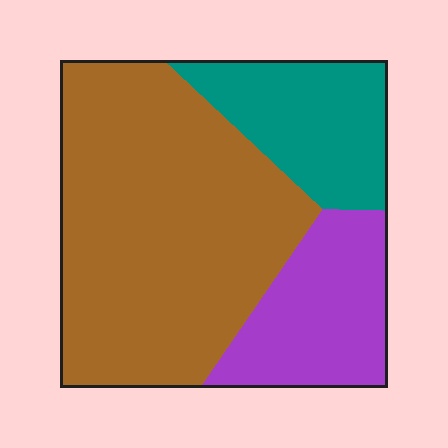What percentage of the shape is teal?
Teal takes up less than a quarter of the shape.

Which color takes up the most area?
Brown, at roughly 60%.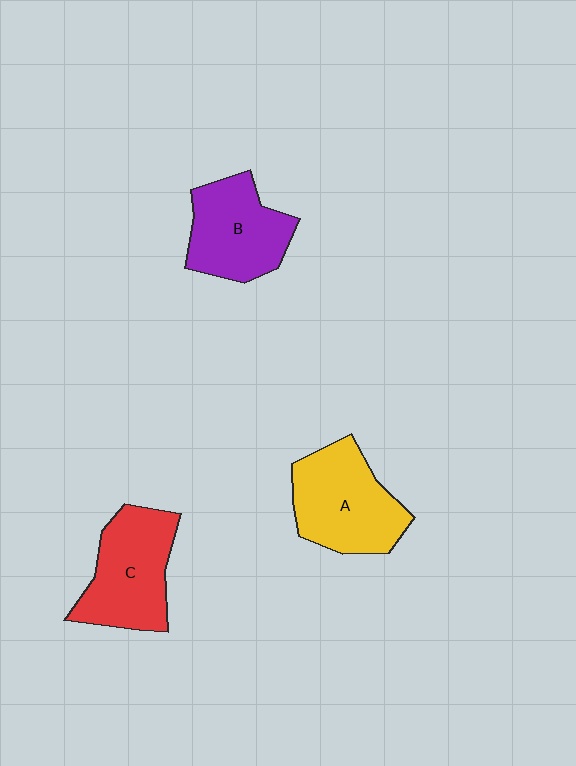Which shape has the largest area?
Shape A (yellow).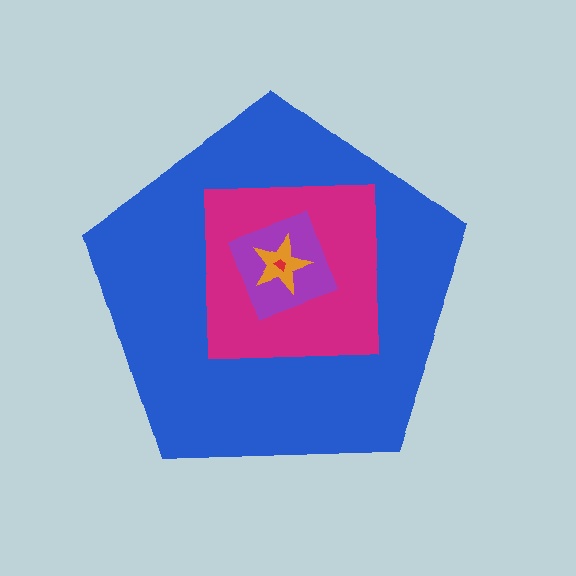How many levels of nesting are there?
5.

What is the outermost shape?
The blue pentagon.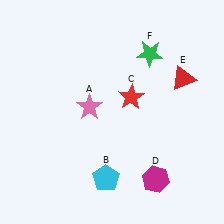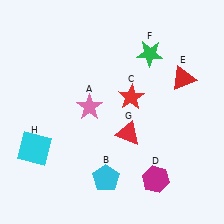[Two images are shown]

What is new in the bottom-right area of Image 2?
A red triangle (G) was added in the bottom-right area of Image 2.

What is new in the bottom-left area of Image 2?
A cyan square (H) was added in the bottom-left area of Image 2.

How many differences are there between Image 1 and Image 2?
There are 2 differences between the two images.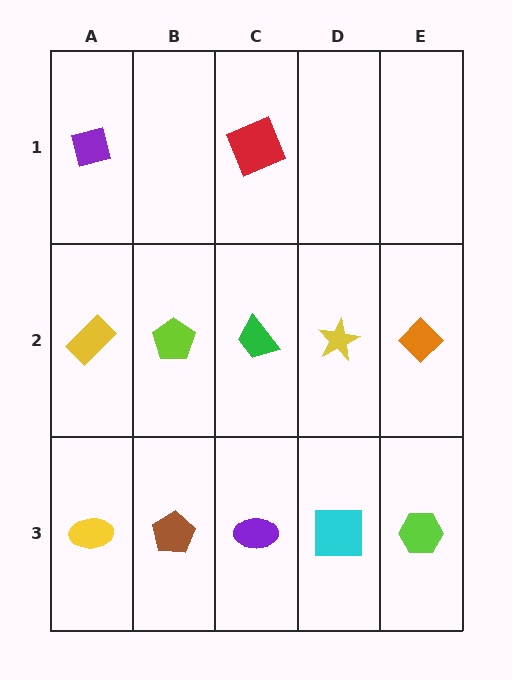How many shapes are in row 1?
2 shapes.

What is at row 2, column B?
A lime pentagon.